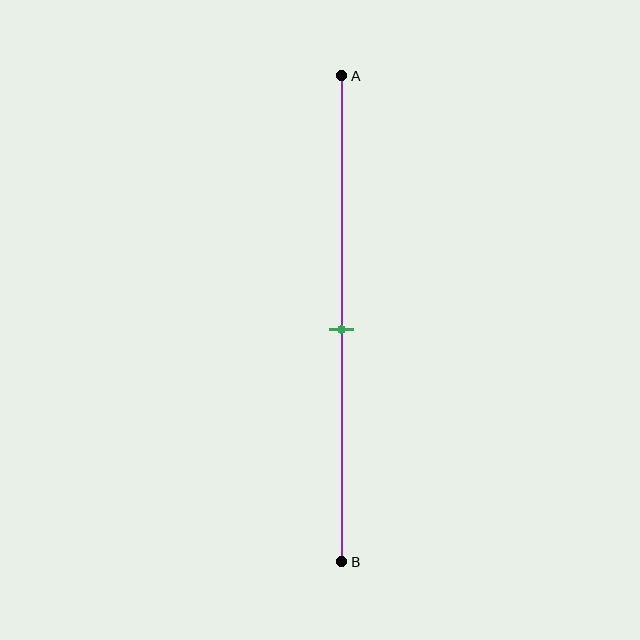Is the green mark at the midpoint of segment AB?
Yes, the mark is approximately at the midpoint.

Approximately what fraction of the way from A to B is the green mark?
The green mark is approximately 50% of the way from A to B.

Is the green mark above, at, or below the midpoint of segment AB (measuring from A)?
The green mark is approximately at the midpoint of segment AB.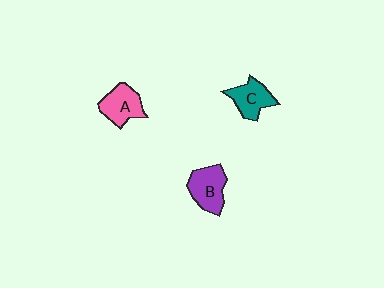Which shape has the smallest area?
Shape C (teal).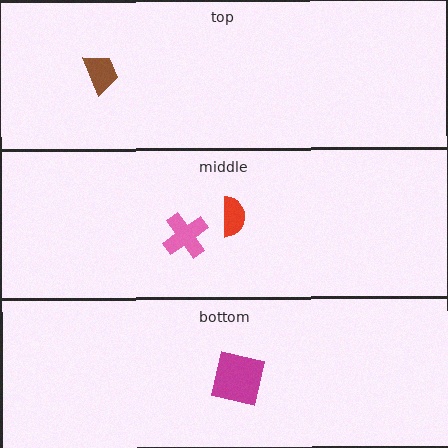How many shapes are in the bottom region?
1.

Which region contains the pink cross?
The middle region.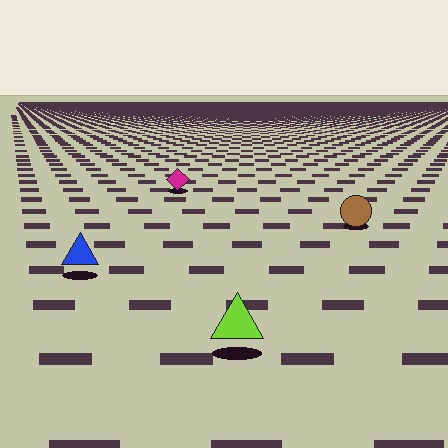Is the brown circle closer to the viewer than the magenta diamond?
Yes. The brown circle is closer — you can tell from the texture gradient: the ground texture is coarser near it.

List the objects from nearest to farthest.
From nearest to farthest: the lime triangle, the blue triangle, the brown circle, the magenta diamond.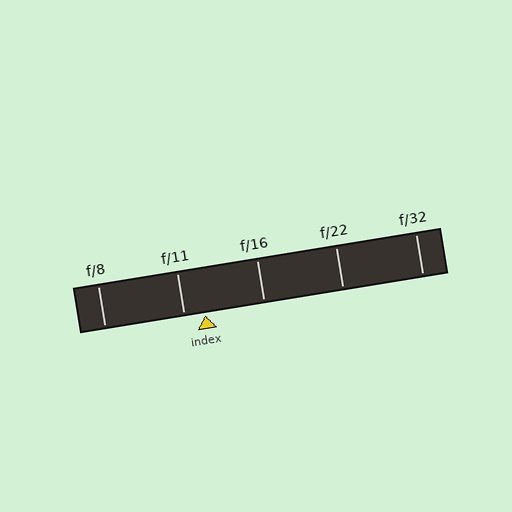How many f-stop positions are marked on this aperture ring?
There are 5 f-stop positions marked.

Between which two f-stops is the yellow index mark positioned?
The index mark is between f/11 and f/16.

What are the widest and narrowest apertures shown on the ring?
The widest aperture shown is f/8 and the narrowest is f/32.